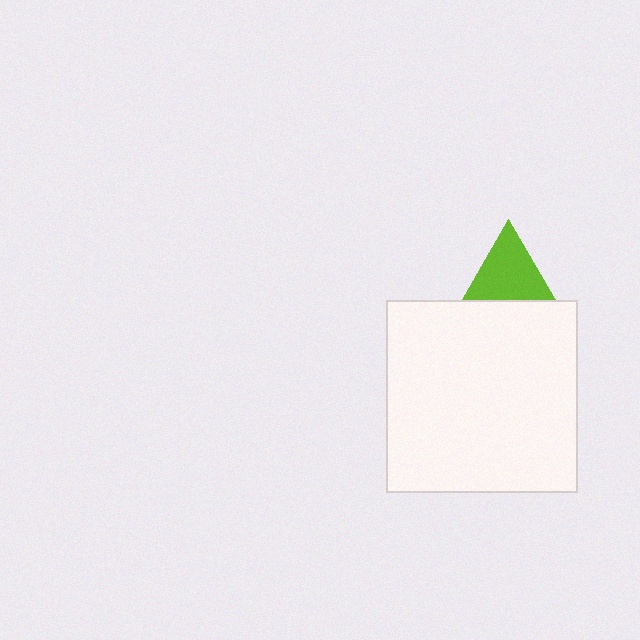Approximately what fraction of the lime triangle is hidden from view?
Roughly 45% of the lime triangle is hidden behind the white square.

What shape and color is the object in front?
The object in front is a white square.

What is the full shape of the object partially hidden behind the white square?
The partially hidden object is a lime triangle.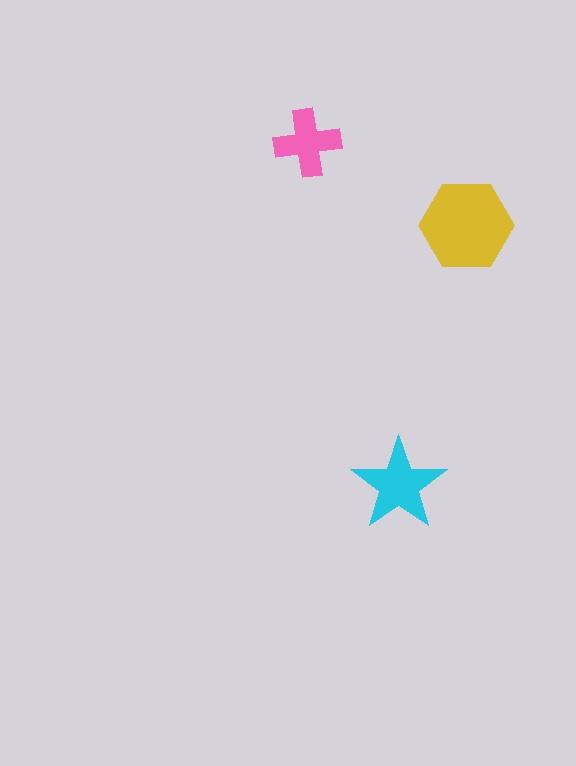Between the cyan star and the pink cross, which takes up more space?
The cyan star.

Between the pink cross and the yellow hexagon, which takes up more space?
The yellow hexagon.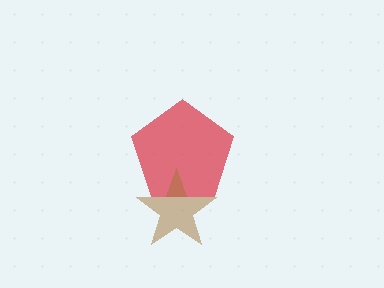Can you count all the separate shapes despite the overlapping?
Yes, there are 2 separate shapes.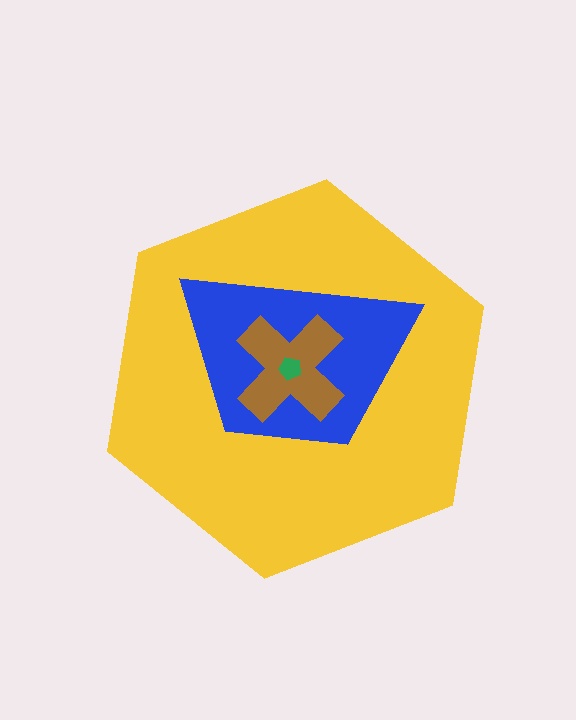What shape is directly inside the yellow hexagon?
The blue trapezoid.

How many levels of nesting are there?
4.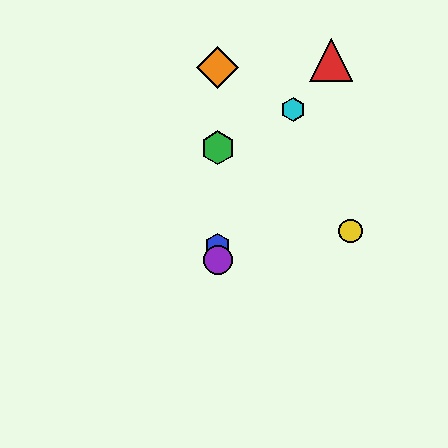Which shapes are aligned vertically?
The blue hexagon, the green hexagon, the purple circle, the orange diamond are aligned vertically.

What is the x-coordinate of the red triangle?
The red triangle is at x≈331.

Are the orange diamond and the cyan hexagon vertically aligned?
No, the orange diamond is at x≈218 and the cyan hexagon is at x≈293.